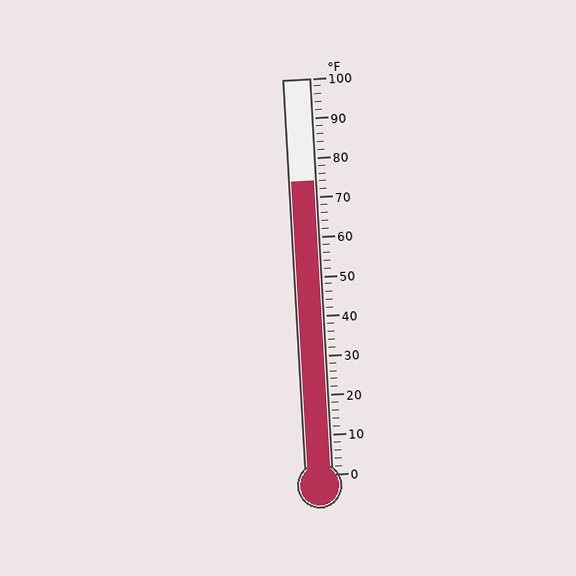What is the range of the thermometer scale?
The thermometer scale ranges from 0°F to 100°F.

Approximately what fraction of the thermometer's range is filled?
The thermometer is filled to approximately 75% of its range.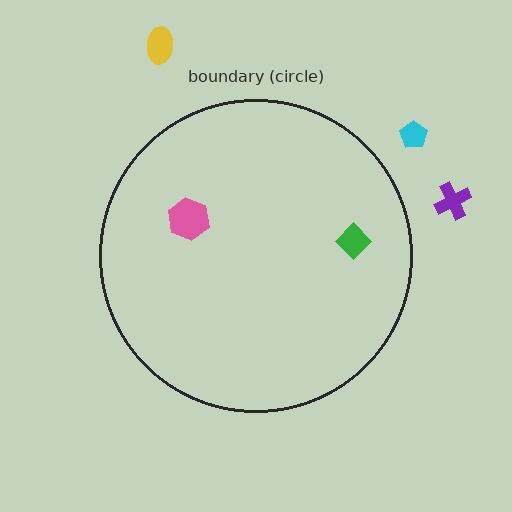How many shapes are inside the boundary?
2 inside, 3 outside.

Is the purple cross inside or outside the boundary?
Outside.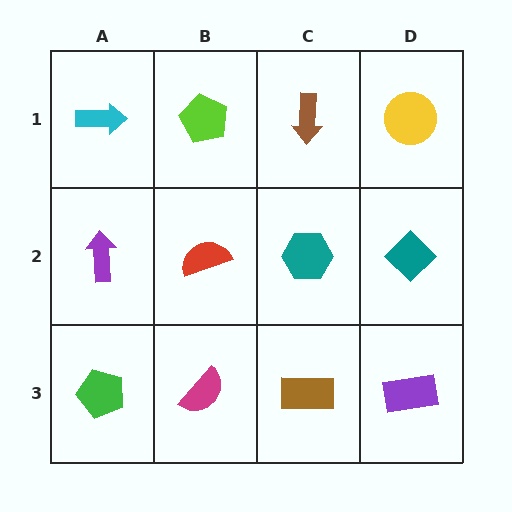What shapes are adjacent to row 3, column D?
A teal diamond (row 2, column D), a brown rectangle (row 3, column C).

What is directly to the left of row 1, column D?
A brown arrow.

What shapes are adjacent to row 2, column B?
A lime pentagon (row 1, column B), a magenta semicircle (row 3, column B), a purple arrow (row 2, column A), a teal hexagon (row 2, column C).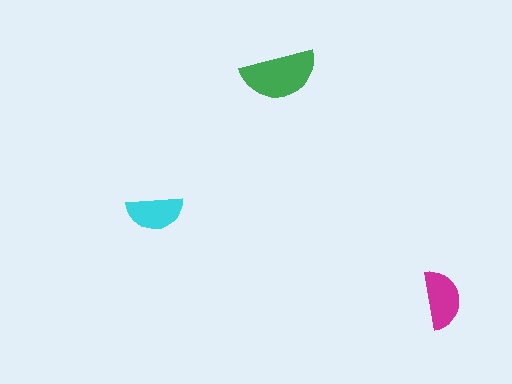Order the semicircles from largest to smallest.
the green one, the magenta one, the cyan one.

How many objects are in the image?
There are 3 objects in the image.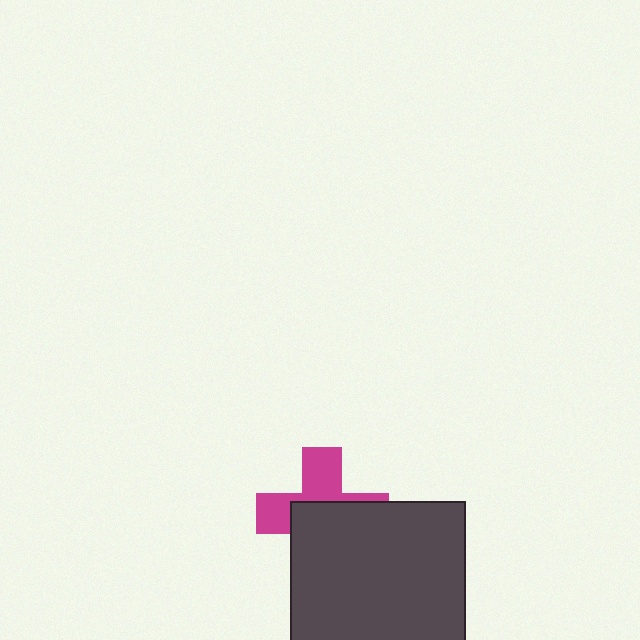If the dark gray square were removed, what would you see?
You would see the complete magenta cross.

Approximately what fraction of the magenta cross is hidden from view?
Roughly 56% of the magenta cross is hidden behind the dark gray square.